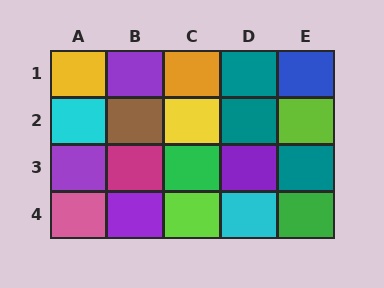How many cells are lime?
2 cells are lime.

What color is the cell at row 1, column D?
Teal.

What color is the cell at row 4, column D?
Cyan.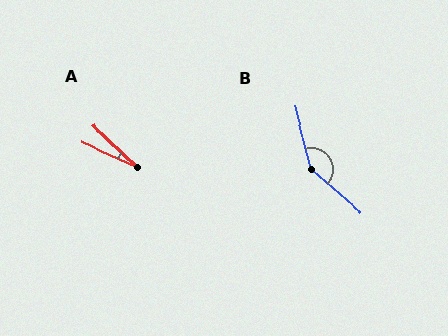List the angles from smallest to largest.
A (19°), B (145°).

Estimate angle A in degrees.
Approximately 19 degrees.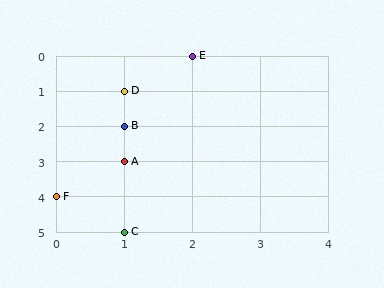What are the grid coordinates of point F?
Point F is at grid coordinates (0, 4).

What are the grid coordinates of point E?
Point E is at grid coordinates (2, 0).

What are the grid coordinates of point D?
Point D is at grid coordinates (1, 1).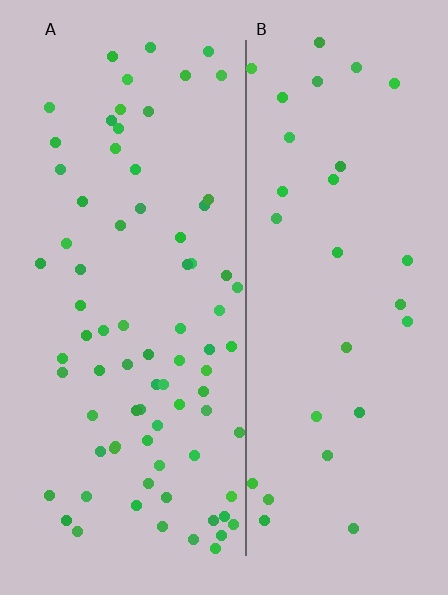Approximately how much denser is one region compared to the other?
Approximately 2.5× — region A over region B.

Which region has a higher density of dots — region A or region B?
A (the left).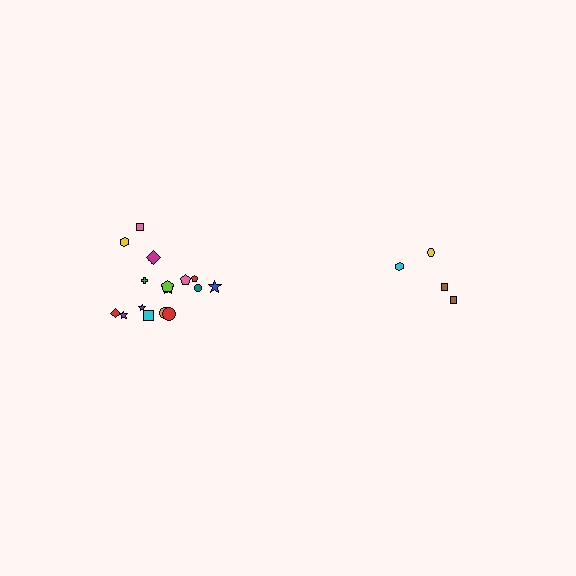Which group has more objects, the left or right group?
The left group.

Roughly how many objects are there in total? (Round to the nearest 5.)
Roughly 20 objects in total.